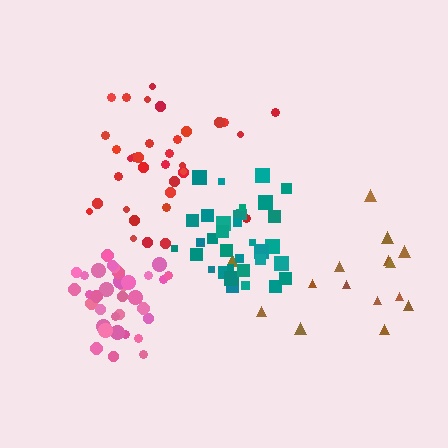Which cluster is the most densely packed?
Pink.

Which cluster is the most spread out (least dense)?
Brown.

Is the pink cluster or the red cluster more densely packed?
Pink.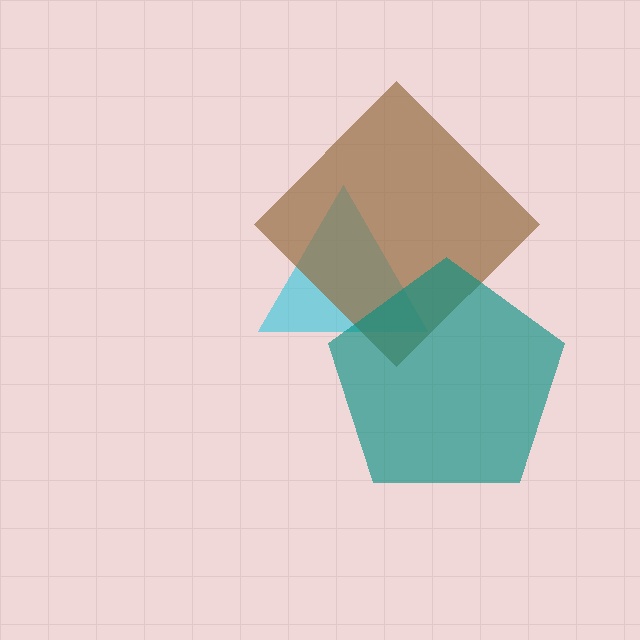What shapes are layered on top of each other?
The layered shapes are: a cyan triangle, a brown diamond, a teal pentagon.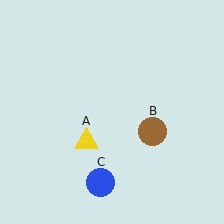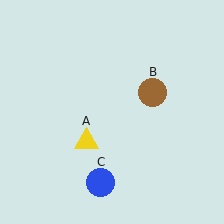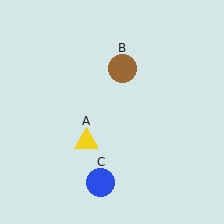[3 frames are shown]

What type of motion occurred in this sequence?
The brown circle (object B) rotated counterclockwise around the center of the scene.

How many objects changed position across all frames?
1 object changed position: brown circle (object B).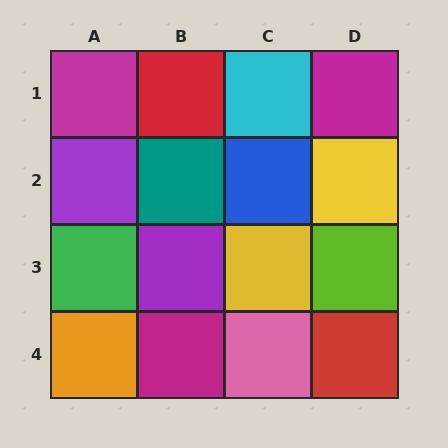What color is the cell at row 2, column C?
Blue.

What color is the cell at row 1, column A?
Magenta.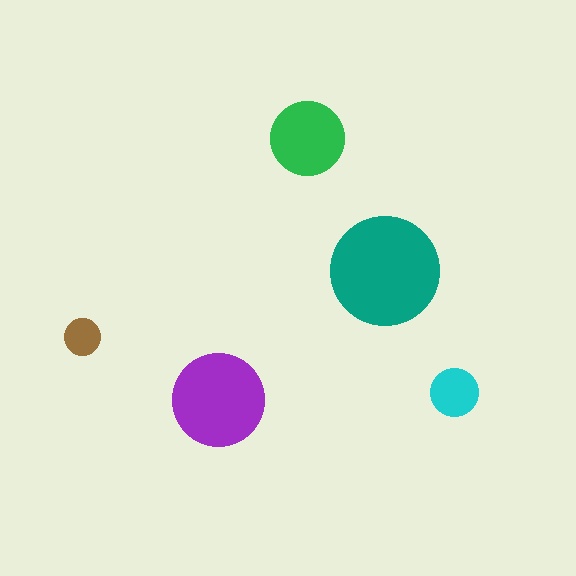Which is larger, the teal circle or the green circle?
The teal one.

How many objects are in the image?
There are 5 objects in the image.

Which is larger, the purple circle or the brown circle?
The purple one.